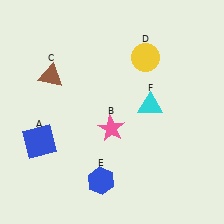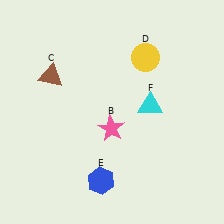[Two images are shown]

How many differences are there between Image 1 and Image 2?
There is 1 difference between the two images.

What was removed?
The blue square (A) was removed in Image 2.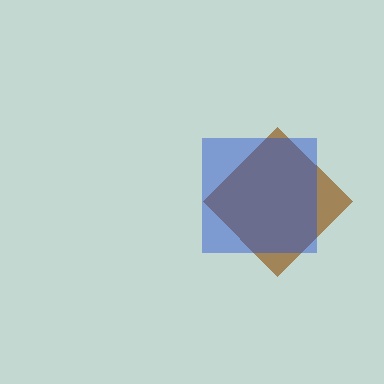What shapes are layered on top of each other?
The layered shapes are: a brown diamond, a blue square.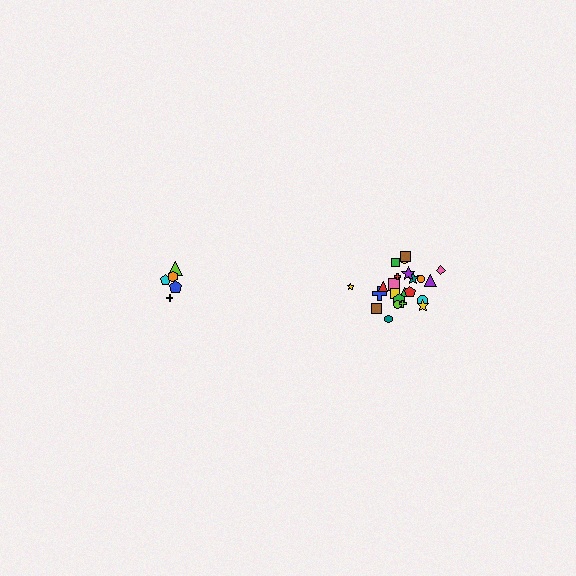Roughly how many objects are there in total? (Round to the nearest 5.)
Roughly 30 objects in total.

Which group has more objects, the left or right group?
The right group.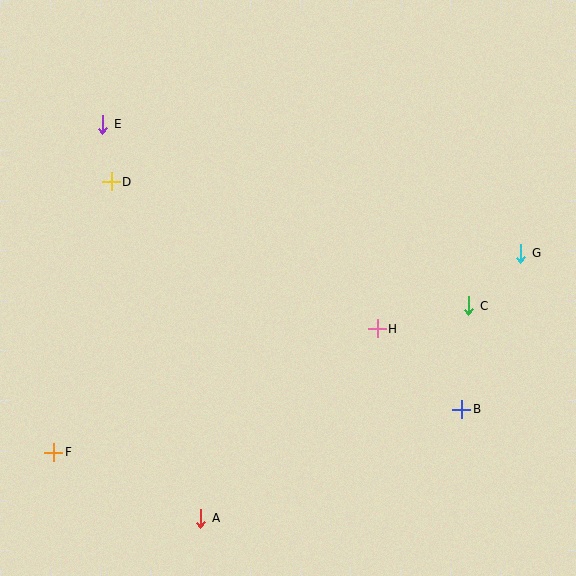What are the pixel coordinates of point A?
Point A is at (201, 518).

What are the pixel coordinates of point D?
Point D is at (111, 182).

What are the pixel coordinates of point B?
Point B is at (462, 409).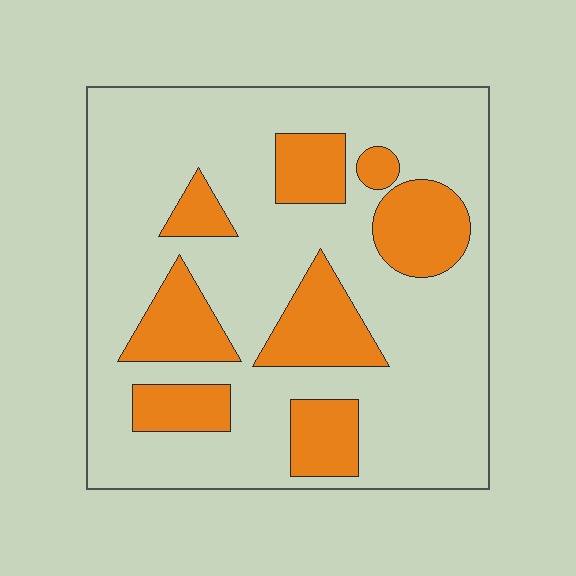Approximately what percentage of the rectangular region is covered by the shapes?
Approximately 25%.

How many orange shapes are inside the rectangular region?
8.